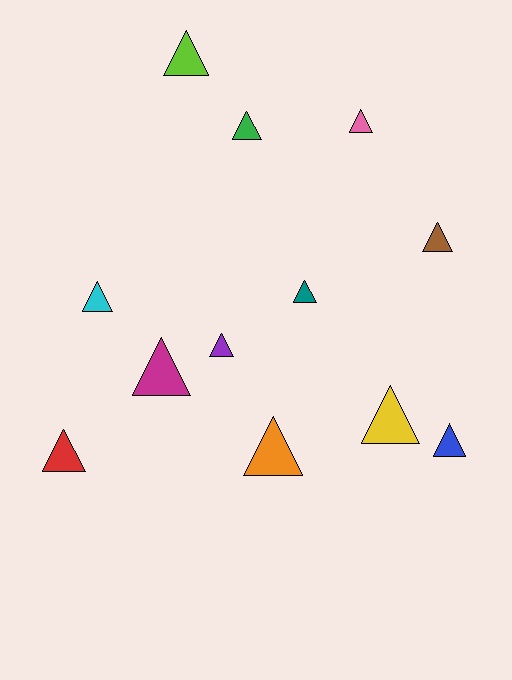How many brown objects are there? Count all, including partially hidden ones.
There is 1 brown object.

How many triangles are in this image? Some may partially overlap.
There are 12 triangles.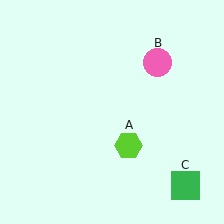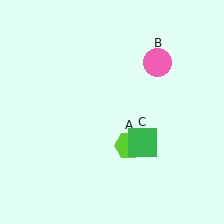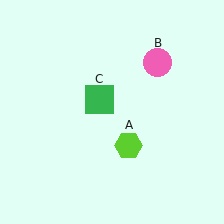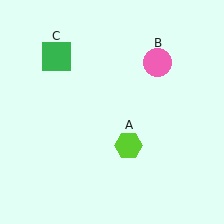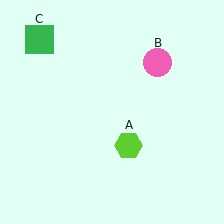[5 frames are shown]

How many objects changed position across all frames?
1 object changed position: green square (object C).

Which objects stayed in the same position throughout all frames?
Lime hexagon (object A) and pink circle (object B) remained stationary.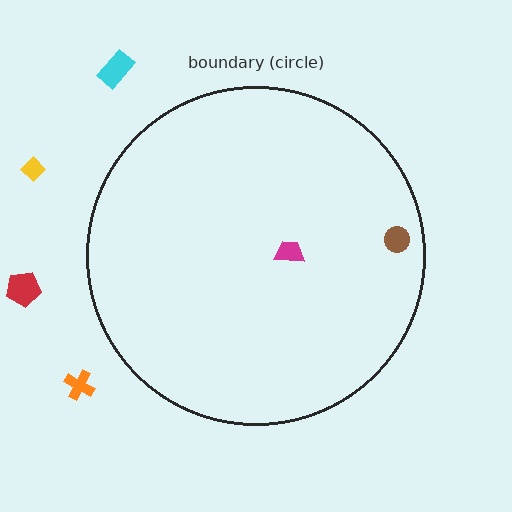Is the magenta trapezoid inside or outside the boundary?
Inside.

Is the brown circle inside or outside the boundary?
Inside.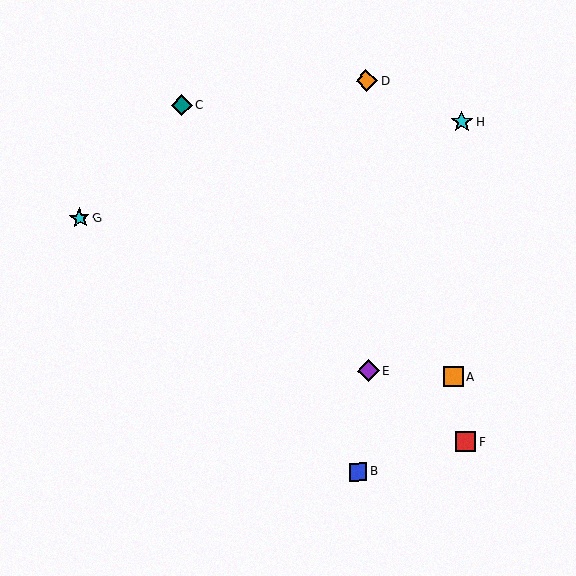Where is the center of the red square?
The center of the red square is at (466, 441).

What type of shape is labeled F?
Shape F is a red square.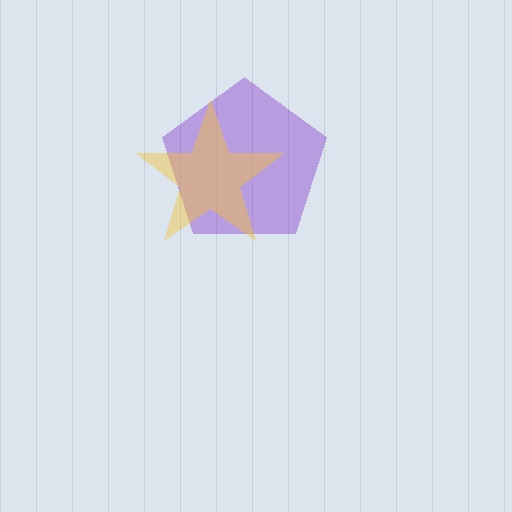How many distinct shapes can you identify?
There are 2 distinct shapes: a purple pentagon, a yellow star.